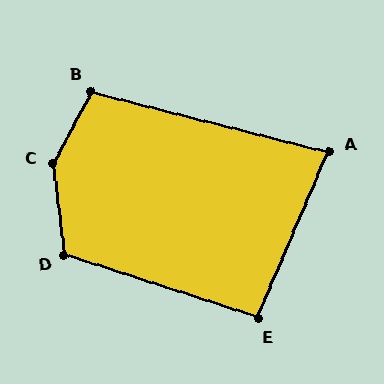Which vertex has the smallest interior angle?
A, at approximately 81 degrees.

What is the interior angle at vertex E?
Approximately 95 degrees (approximately right).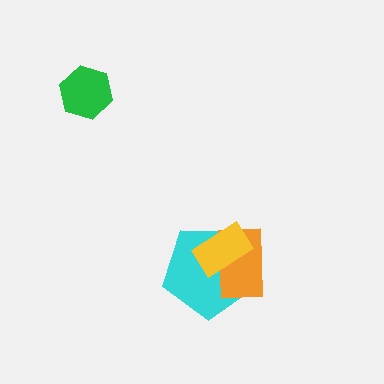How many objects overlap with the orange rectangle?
2 objects overlap with the orange rectangle.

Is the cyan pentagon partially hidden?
Yes, it is partially covered by another shape.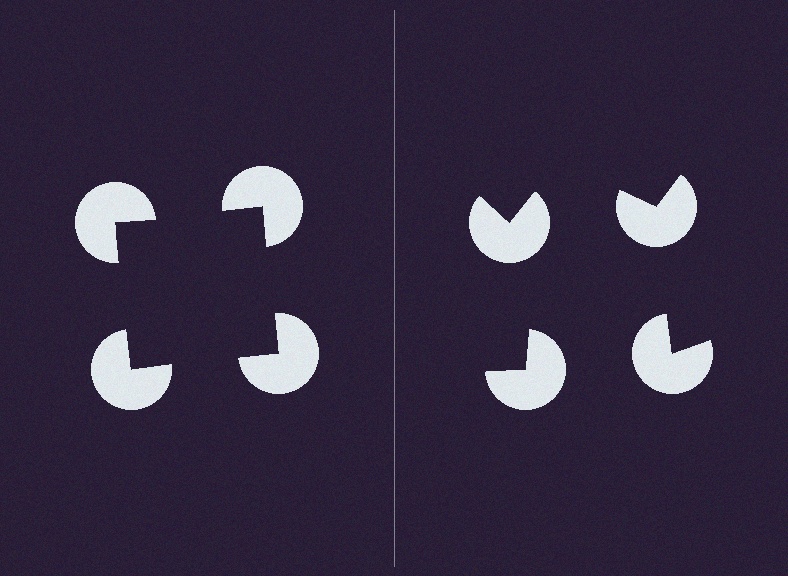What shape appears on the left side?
An illusory square.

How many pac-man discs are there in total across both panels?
8 — 4 on each side.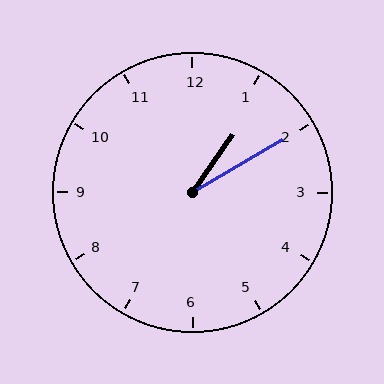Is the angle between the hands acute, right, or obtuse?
It is acute.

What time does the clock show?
1:10.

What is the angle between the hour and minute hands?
Approximately 25 degrees.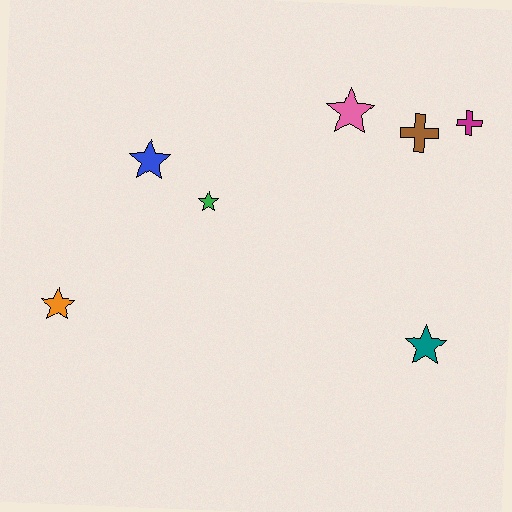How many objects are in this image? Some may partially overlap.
There are 7 objects.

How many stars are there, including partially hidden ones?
There are 5 stars.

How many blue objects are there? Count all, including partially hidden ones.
There is 1 blue object.